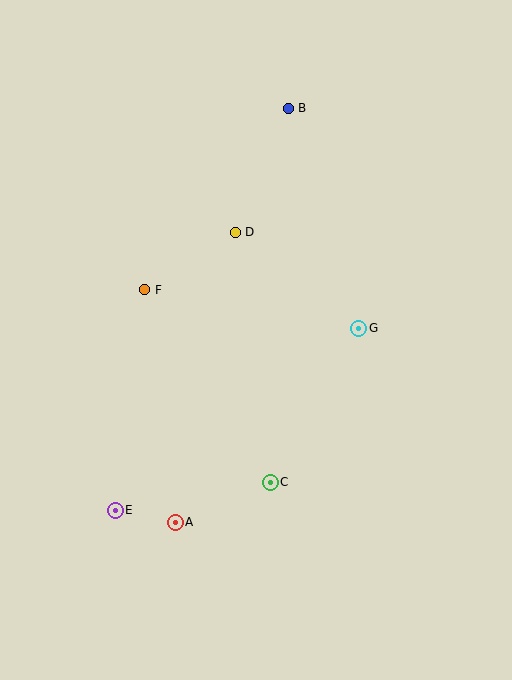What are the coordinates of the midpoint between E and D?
The midpoint between E and D is at (175, 371).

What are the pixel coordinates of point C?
Point C is at (270, 482).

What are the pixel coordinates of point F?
Point F is at (145, 290).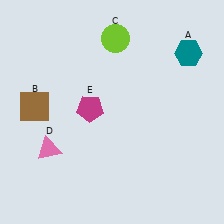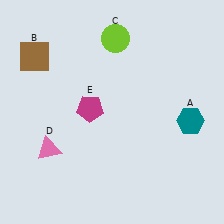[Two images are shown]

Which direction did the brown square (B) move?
The brown square (B) moved up.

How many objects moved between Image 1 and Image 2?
2 objects moved between the two images.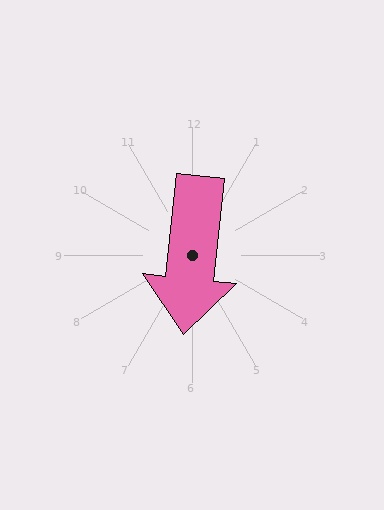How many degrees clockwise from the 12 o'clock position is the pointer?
Approximately 186 degrees.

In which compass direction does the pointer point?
South.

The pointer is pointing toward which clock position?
Roughly 6 o'clock.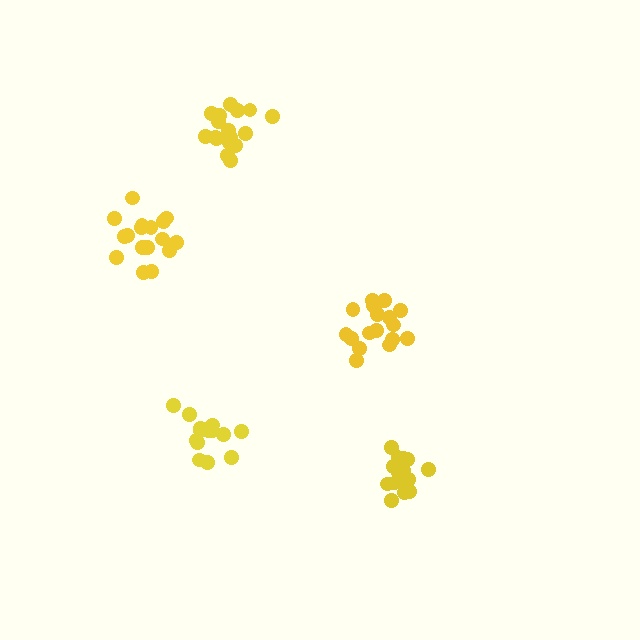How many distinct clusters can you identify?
There are 5 distinct clusters.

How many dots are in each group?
Group 1: 18 dots, Group 2: 18 dots, Group 3: 17 dots, Group 4: 18 dots, Group 5: 15 dots (86 total).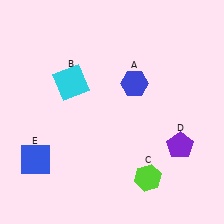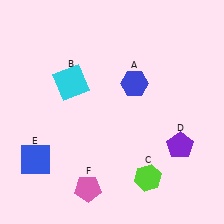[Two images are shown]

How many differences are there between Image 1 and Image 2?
There is 1 difference between the two images.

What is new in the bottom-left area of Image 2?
A pink pentagon (F) was added in the bottom-left area of Image 2.